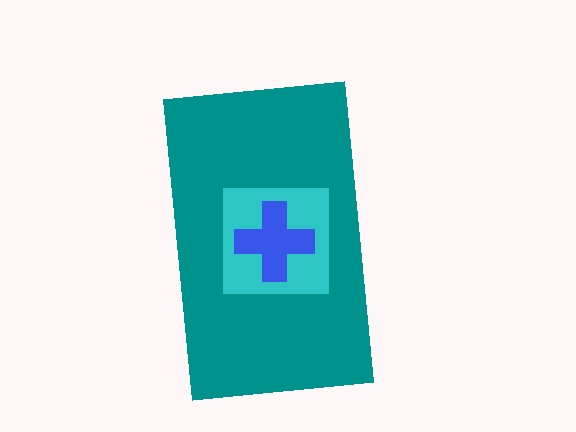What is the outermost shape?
The teal rectangle.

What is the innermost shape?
The blue cross.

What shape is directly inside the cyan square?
The blue cross.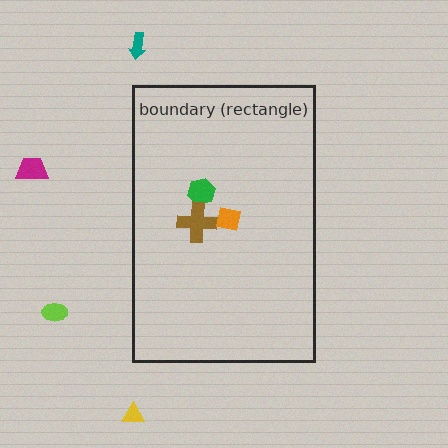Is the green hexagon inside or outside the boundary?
Inside.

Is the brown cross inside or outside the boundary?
Inside.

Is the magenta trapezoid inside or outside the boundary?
Outside.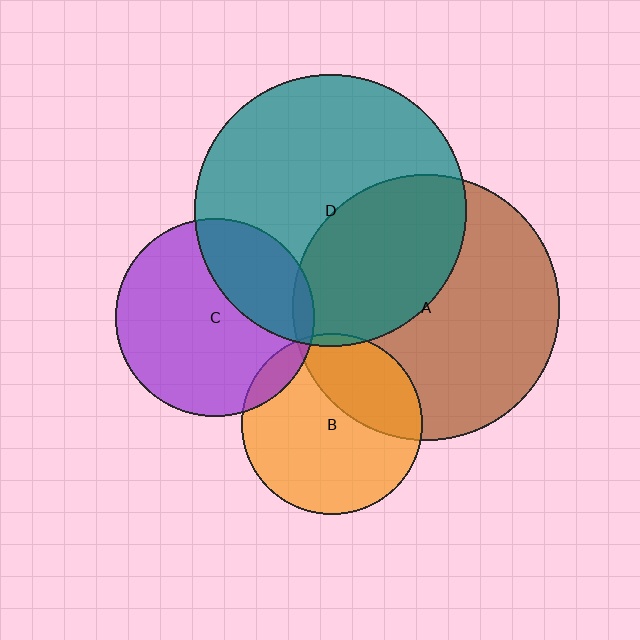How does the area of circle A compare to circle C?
Approximately 1.8 times.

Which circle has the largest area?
Circle D (teal).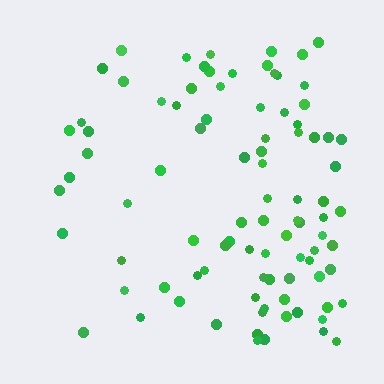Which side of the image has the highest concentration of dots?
The right.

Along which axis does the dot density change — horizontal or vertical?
Horizontal.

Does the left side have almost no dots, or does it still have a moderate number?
Still a moderate number, just noticeably fewer than the right.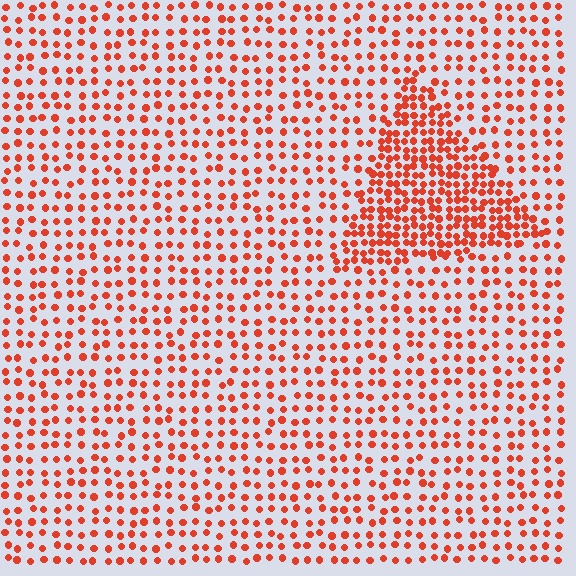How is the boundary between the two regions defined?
The boundary is defined by a change in element density (approximately 2.2x ratio). All elements are the same color, size, and shape.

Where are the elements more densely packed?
The elements are more densely packed inside the triangle boundary.